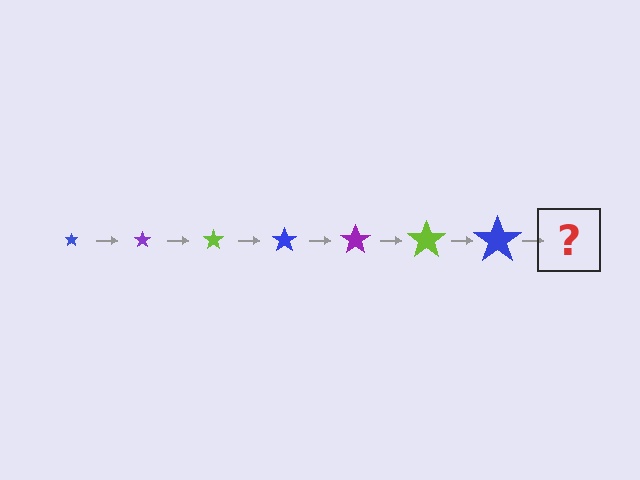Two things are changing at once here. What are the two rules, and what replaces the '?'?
The two rules are that the star grows larger each step and the color cycles through blue, purple, and lime. The '?' should be a purple star, larger than the previous one.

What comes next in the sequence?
The next element should be a purple star, larger than the previous one.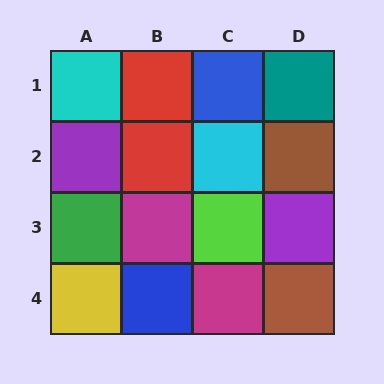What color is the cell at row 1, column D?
Teal.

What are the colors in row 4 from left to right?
Yellow, blue, magenta, brown.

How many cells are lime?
1 cell is lime.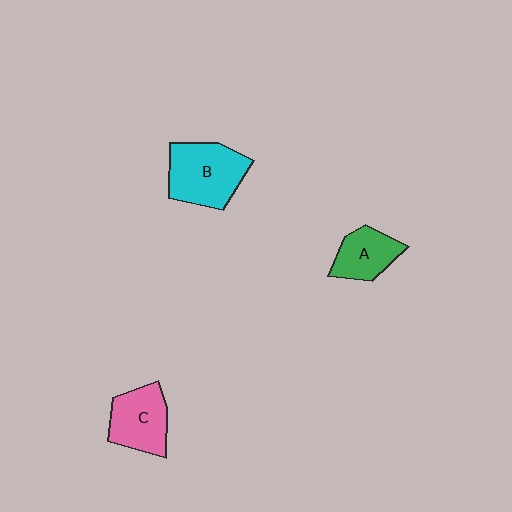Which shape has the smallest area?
Shape A (green).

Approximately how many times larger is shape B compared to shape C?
Approximately 1.3 times.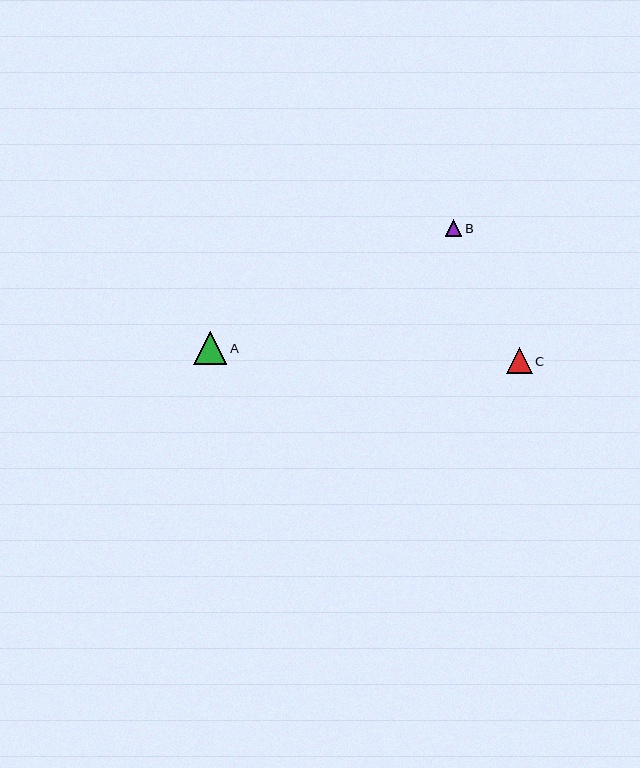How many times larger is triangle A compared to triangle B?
Triangle A is approximately 2.0 times the size of triangle B.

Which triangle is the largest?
Triangle A is the largest with a size of approximately 33 pixels.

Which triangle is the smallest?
Triangle B is the smallest with a size of approximately 17 pixels.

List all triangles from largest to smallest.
From largest to smallest: A, C, B.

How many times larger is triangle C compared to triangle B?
Triangle C is approximately 1.6 times the size of triangle B.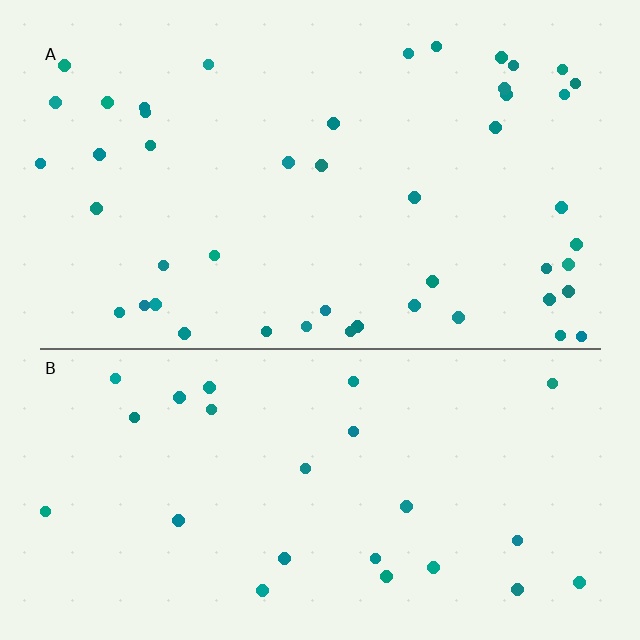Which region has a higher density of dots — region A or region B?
A (the top).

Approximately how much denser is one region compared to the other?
Approximately 1.9× — region A over region B.